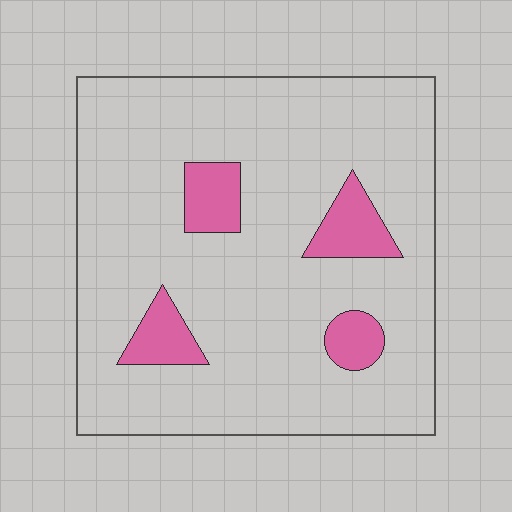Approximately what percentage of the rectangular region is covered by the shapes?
Approximately 10%.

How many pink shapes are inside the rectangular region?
4.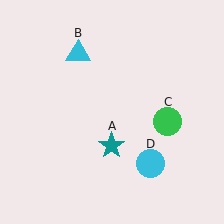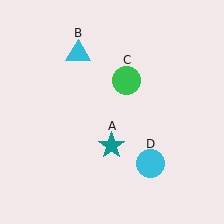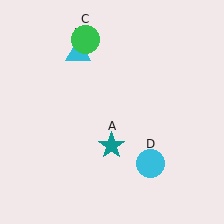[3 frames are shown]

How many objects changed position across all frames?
1 object changed position: green circle (object C).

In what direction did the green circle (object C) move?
The green circle (object C) moved up and to the left.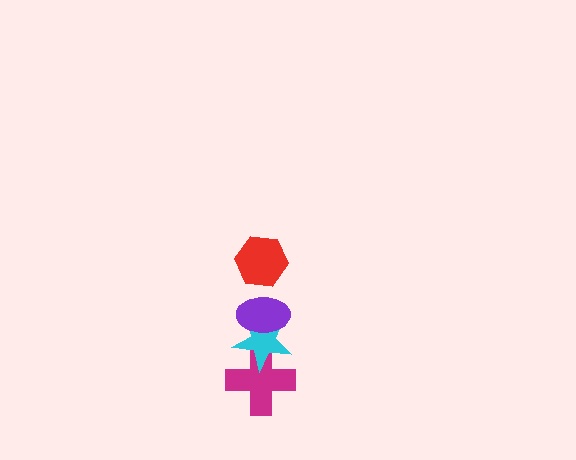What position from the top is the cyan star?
The cyan star is 3rd from the top.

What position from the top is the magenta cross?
The magenta cross is 4th from the top.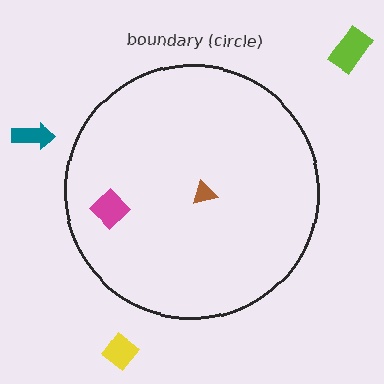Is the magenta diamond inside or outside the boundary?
Inside.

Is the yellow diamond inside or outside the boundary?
Outside.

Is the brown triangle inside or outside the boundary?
Inside.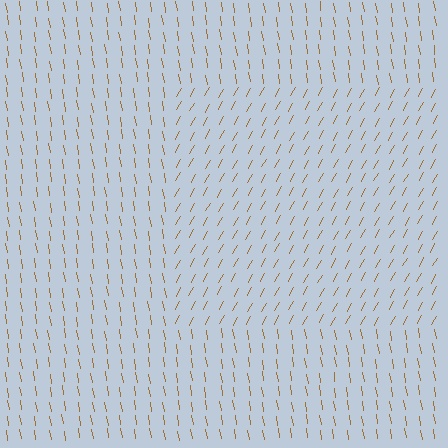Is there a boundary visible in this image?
Yes, there is a texture boundary formed by a change in line orientation.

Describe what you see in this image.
The image is filled with small brown line segments. A rectangle region in the image has lines oriented differently from the surrounding lines, creating a visible texture boundary.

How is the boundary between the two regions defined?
The boundary is defined purely by a change in line orientation (approximately 38 degrees difference). All lines are the same color and thickness.